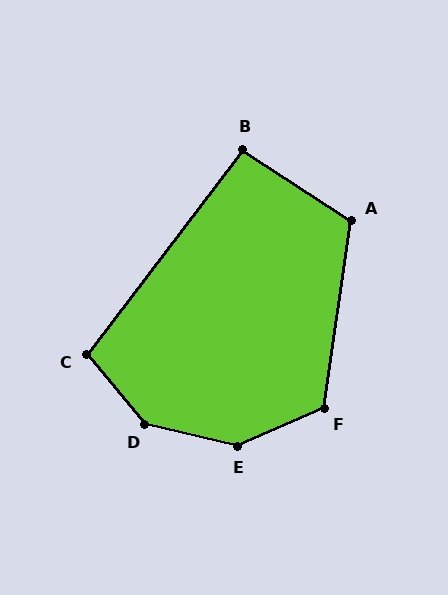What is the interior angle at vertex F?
Approximately 122 degrees (obtuse).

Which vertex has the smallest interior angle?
B, at approximately 94 degrees.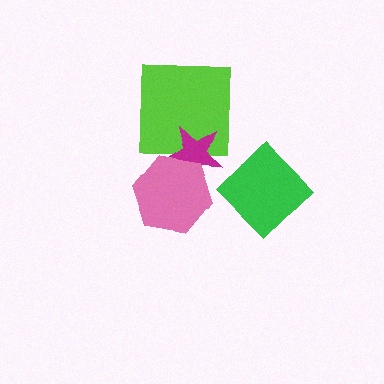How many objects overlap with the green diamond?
0 objects overlap with the green diamond.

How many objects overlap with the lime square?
1 object overlaps with the lime square.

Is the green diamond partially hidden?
No, no other shape covers it.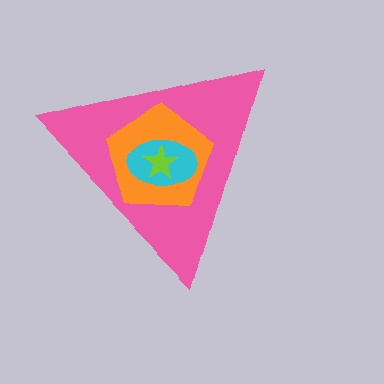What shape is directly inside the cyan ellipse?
The lime star.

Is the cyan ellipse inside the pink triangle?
Yes.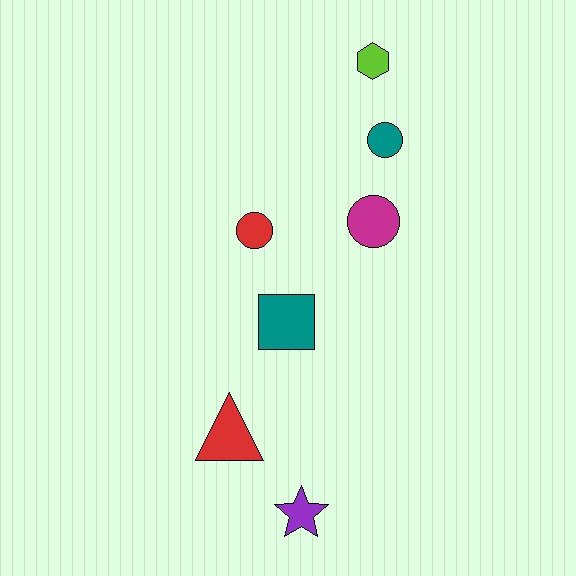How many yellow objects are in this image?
There are no yellow objects.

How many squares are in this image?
There is 1 square.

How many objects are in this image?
There are 7 objects.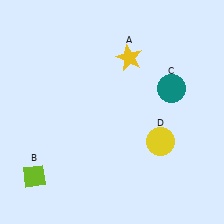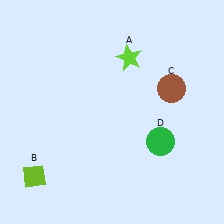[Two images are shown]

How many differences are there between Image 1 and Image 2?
There are 3 differences between the two images.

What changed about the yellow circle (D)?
In Image 1, D is yellow. In Image 2, it changed to green.